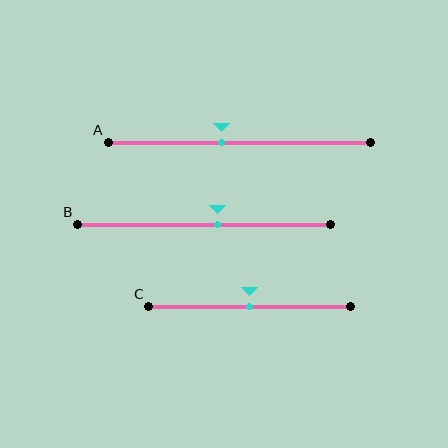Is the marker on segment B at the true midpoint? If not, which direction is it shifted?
No, the marker on segment B is shifted to the right by about 5% of the segment length.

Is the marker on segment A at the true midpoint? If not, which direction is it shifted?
No, the marker on segment A is shifted to the left by about 7% of the segment length.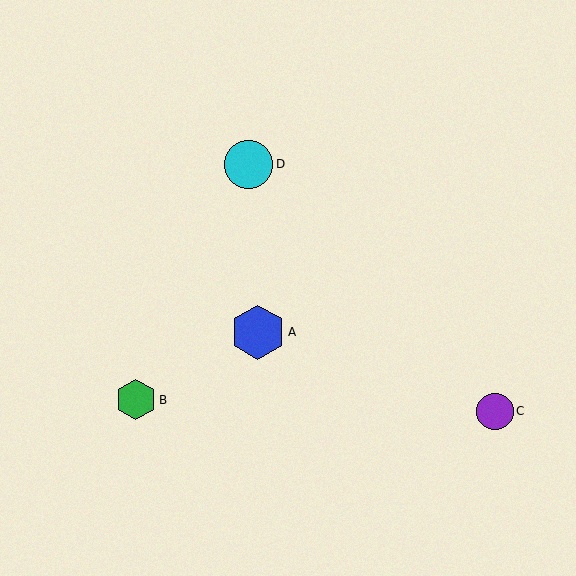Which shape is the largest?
The blue hexagon (labeled A) is the largest.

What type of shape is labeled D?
Shape D is a cyan circle.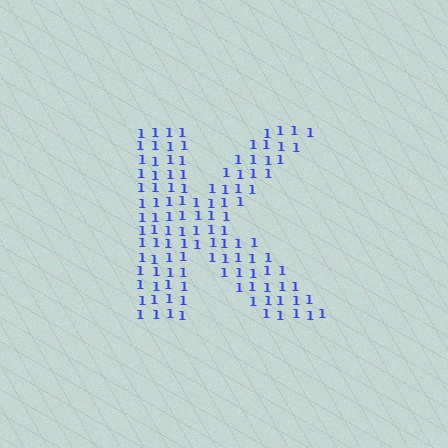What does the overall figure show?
The overall figure shows the letter K.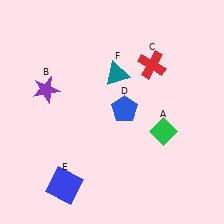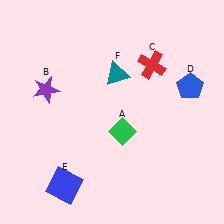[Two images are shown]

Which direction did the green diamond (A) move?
The green diamond (A) moved left.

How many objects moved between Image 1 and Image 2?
2 objects moved between the two images.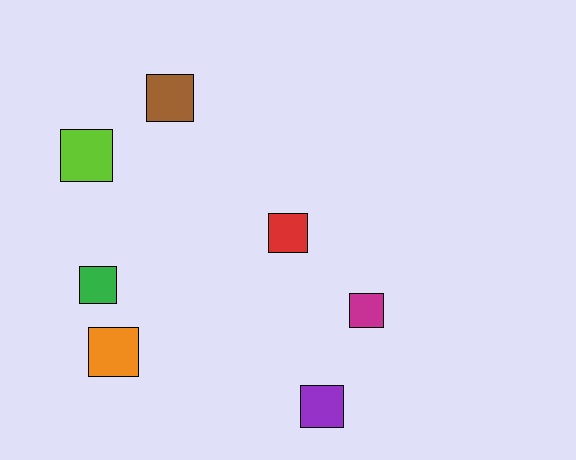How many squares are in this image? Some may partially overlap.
There are 7 squares.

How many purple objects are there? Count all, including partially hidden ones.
There is 1 purple object.